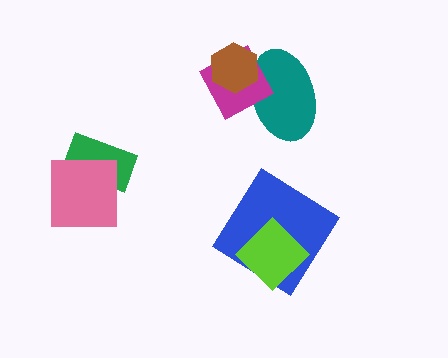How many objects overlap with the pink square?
1 object overlaps with the pink square.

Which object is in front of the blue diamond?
The lime diamond is in front of the blue diamond.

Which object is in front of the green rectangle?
The pink square is in front of the green rectangle.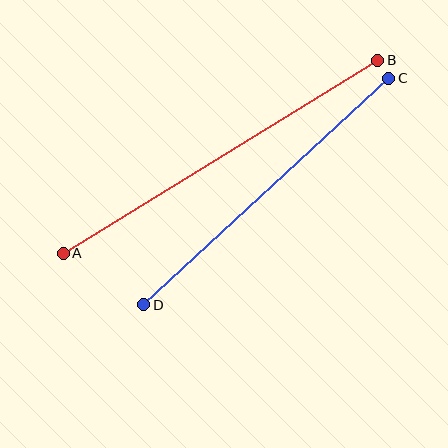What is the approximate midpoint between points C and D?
The midpoint is at approximately (266, 192) pixels.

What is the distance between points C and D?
The distance is approximately 334 pixels.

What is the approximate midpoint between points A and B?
The midpoint is at approximately (221, 157) pixels.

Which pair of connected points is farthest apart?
Points A and B are farthest apart.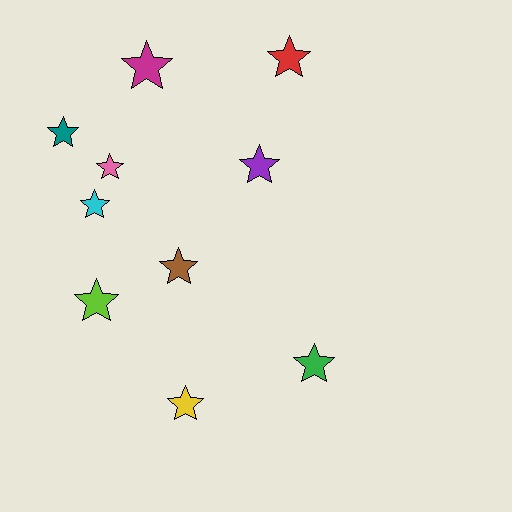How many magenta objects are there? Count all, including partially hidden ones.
There is 1 magenta object.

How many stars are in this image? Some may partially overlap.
There are 10 stars.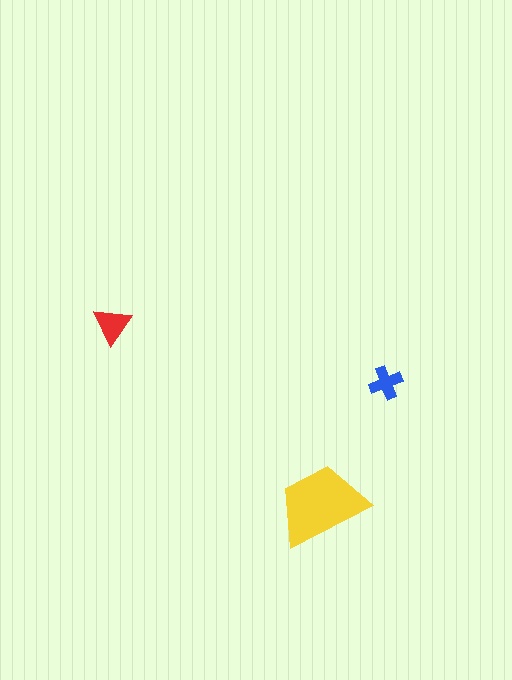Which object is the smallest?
The blue cross.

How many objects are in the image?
There are 3 objects in the image.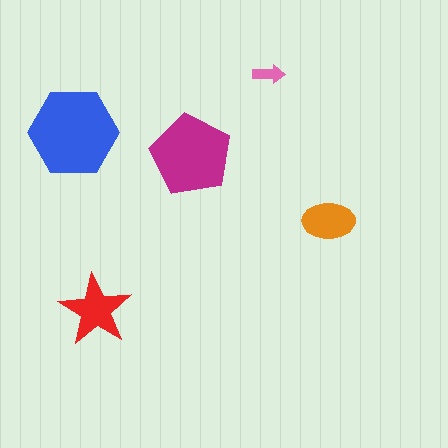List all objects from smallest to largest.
The pink arrow, the orange ellipse, the red star, the magenta pentagon, the blue hexagon.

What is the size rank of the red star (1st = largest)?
3rd.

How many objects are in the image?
There are 5 objects in the image.